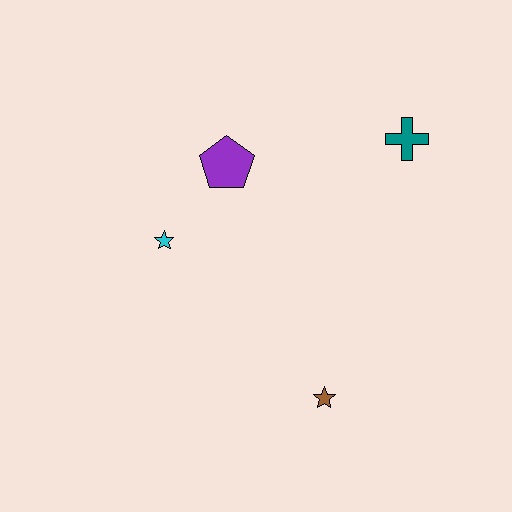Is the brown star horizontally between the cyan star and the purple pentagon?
No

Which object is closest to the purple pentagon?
The cyan star is closest to the purple pentagon.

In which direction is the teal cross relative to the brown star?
The teal cross is above the brown star.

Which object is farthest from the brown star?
The teal cross is farthest from the brown star.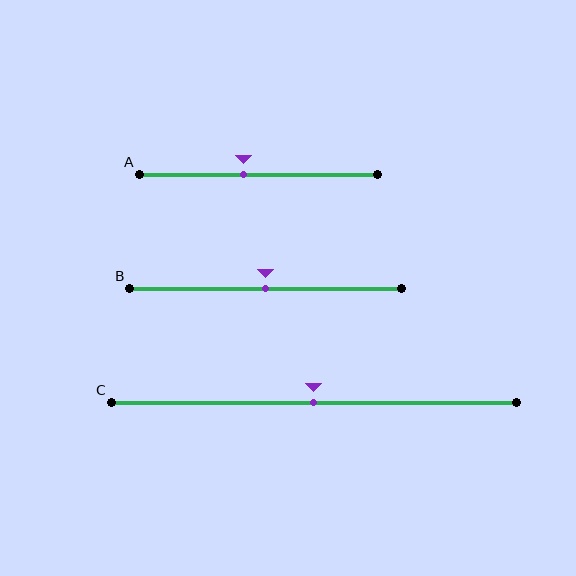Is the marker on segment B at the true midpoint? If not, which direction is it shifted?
Yes, the marker on segment B is at the true midpoint.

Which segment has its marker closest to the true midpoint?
Segment B has its marker closest to the true midpoint.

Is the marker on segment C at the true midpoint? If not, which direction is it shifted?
Yes, the marker on segment C is at the true midpoint.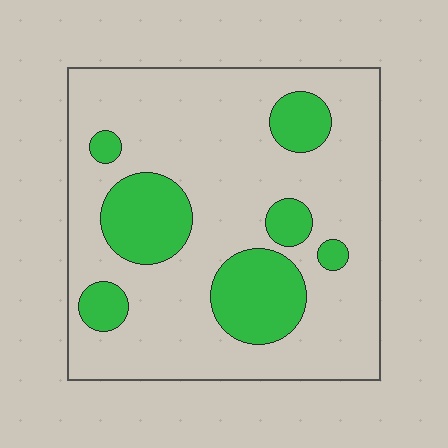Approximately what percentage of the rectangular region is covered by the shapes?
Approximately 25%.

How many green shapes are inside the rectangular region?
7.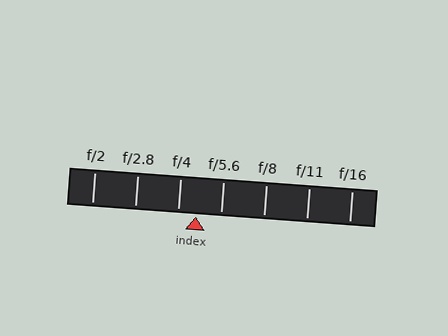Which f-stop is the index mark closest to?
The index mark is closest to f/4.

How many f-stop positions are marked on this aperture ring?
There are 7 f-stop positions marked.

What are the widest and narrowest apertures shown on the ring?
The widest aperture shown is f/2 and the narrowest is f/16.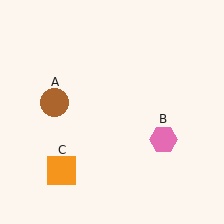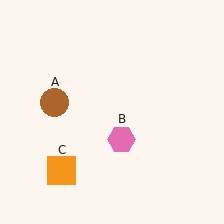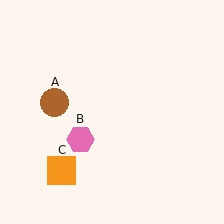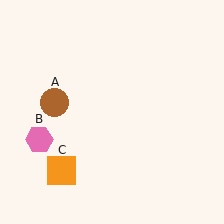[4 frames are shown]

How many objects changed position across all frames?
1 object changed position: pink hexagon (object B).